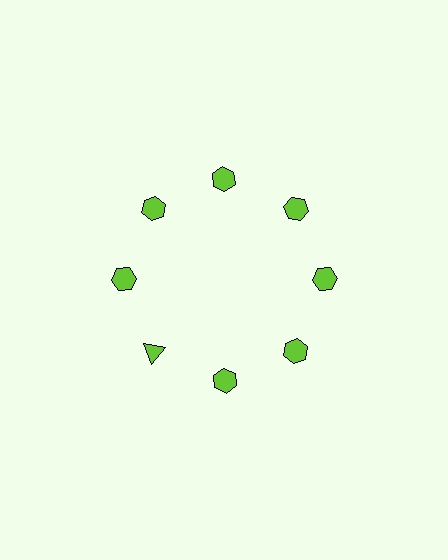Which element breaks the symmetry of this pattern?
The lime triangle at roughly the 8 o'clock position breaks the symmetry. All other shapes are lime hexagons.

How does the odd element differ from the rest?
It has a different shape: triangle instead of hexagon.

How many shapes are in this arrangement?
There are 8 shapes arranged in a ring pattern.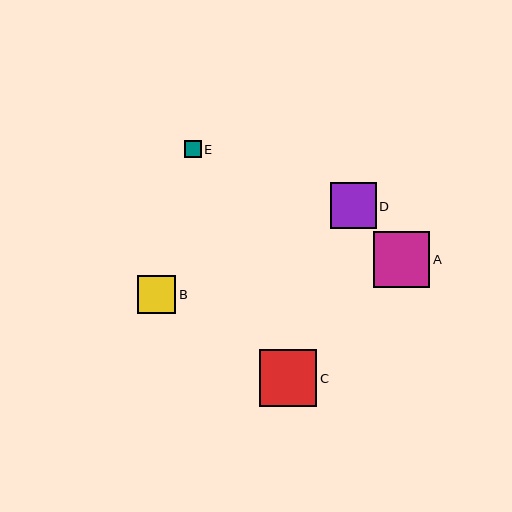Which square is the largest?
Square C is the largest with a size of approximately 57 pixels.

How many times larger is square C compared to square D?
Square C is approximately 1.2 times the size of square D.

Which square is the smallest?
Square E is the smallest with a size of approximately 17 pixels.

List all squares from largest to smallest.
From largest to smallest: C, A, D, B, E.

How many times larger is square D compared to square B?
Square D is approximately 1.2 times the size of square B.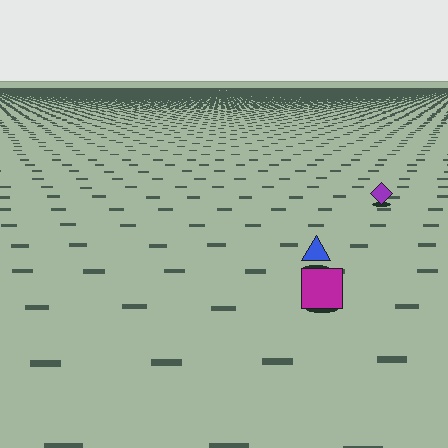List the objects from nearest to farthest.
From nearest to farthest: the magenta square, the blue triangle, the purple diamond.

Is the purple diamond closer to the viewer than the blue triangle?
No. The blue triangle is closer — you can tell from the texture gradient: the ground texture is coarser near it.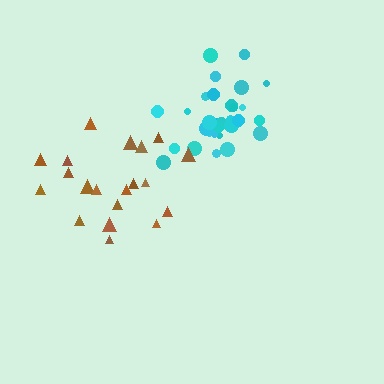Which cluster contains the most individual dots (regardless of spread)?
Cyan (31).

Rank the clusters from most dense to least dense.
cyan, brown.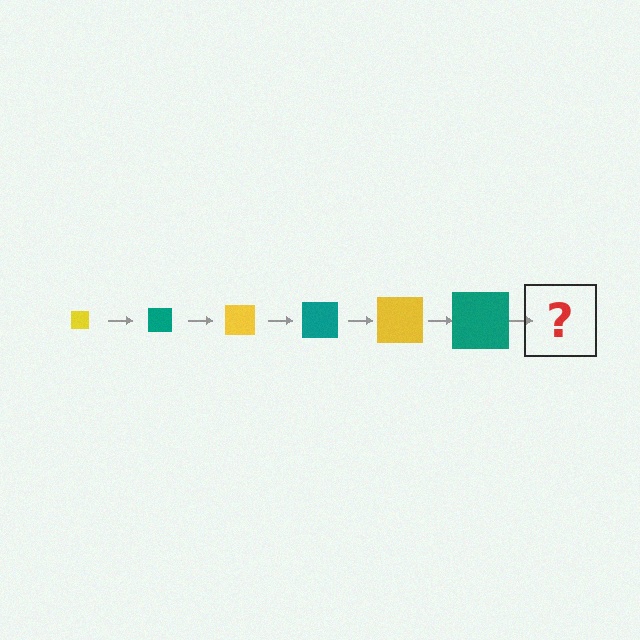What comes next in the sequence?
The next element should be a yellow square, larger than the previous one.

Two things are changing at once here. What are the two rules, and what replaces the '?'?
The two rules are that the square grows larger each step and the color cycles through yellow and teal. The '?' should be a yellow square, larger than the previous one.